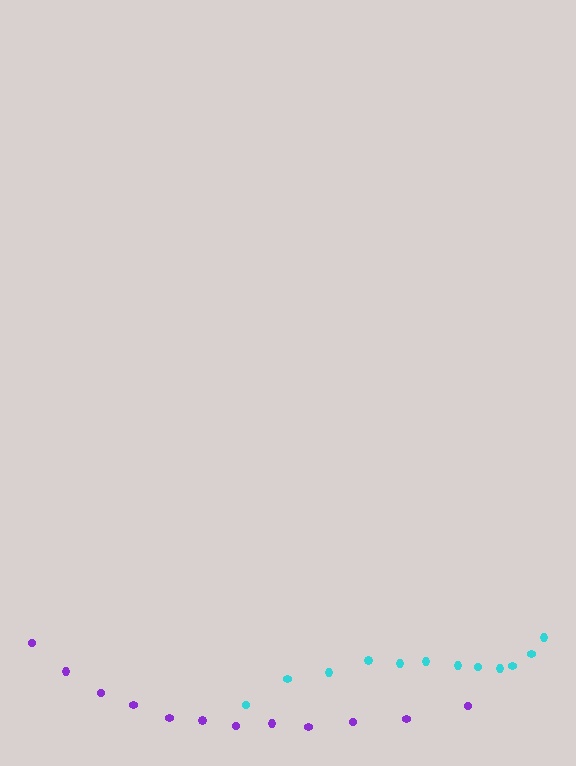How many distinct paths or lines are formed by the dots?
There are 2 distinct paths.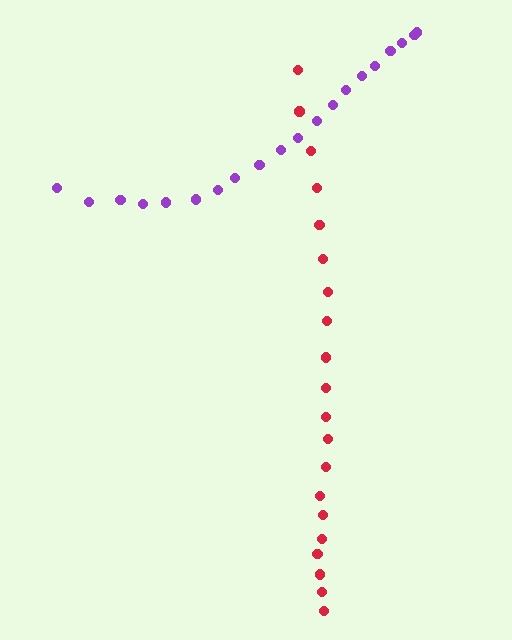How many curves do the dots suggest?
There are 2 distinct paths.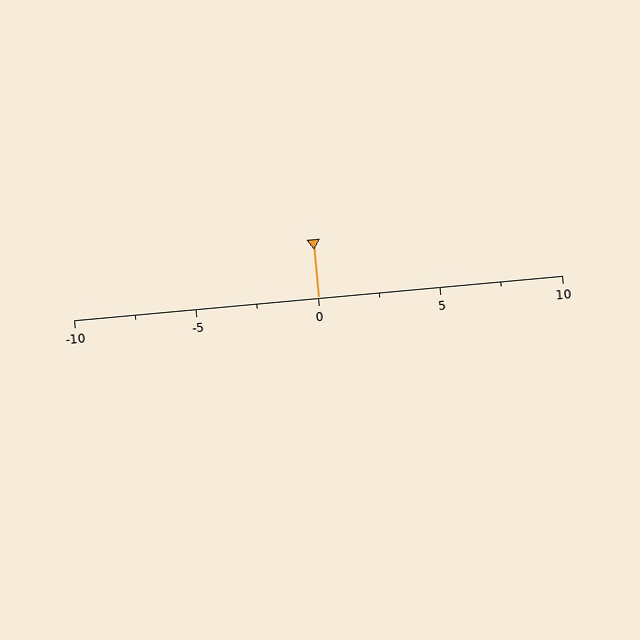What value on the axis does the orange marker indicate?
The marker indicates approximately 0.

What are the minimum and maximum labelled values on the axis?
The axis runs from -10 to 10.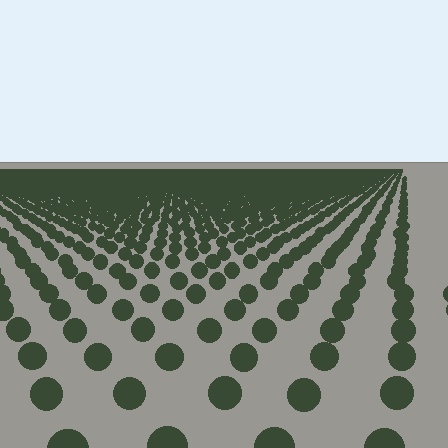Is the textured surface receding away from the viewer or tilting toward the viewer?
The surface is receding away from the viewer. Texture elements get smaller and denser toward the top.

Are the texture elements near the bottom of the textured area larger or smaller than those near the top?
Larger. Near the bottom, elements are closer to the viewer and appear at a bigger on-screen size.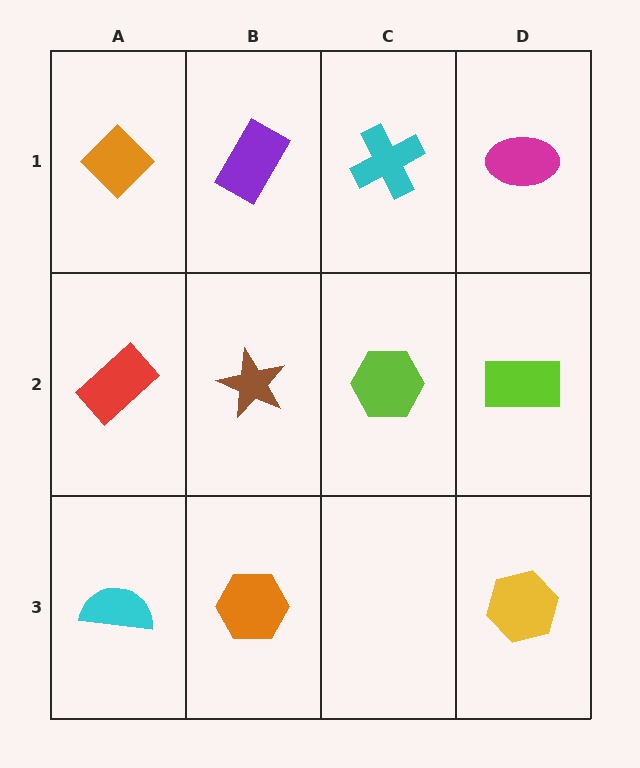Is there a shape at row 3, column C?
No, that cell is empty.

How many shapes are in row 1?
4 shapes.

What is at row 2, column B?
A brown star.